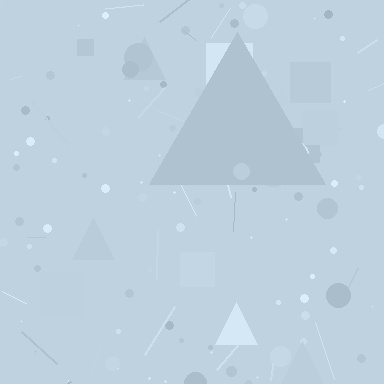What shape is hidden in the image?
A triangle is hidden in the image.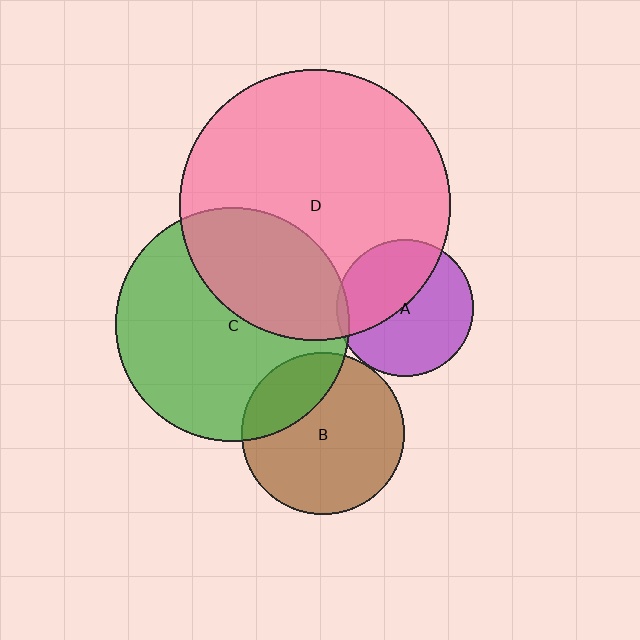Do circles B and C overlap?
Yes.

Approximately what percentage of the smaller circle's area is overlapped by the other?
Approximately 25%.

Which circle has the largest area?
Circle D (pink).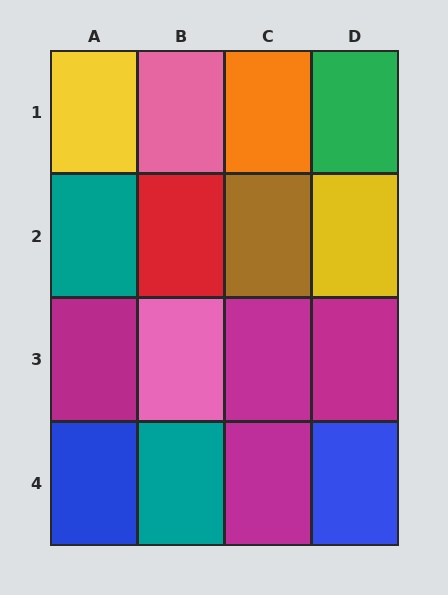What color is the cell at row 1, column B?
Pink.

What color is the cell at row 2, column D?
Yellow.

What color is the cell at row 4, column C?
Magenta.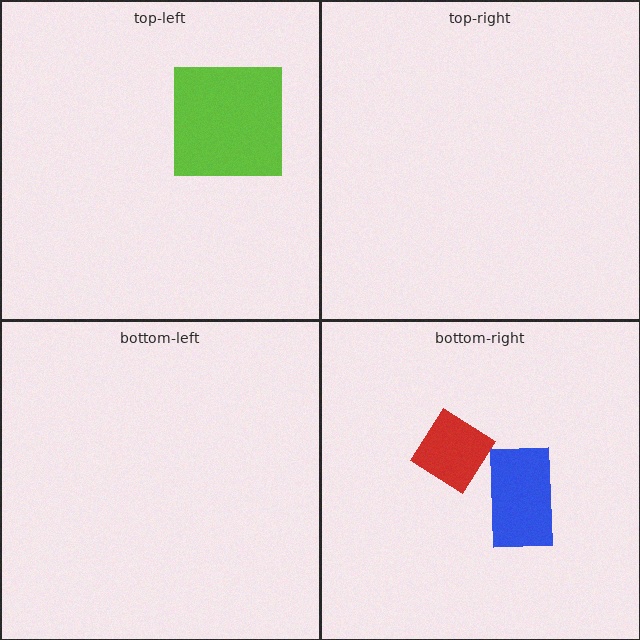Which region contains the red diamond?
The bottom-right region.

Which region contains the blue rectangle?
The bottom-right region.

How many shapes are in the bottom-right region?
2.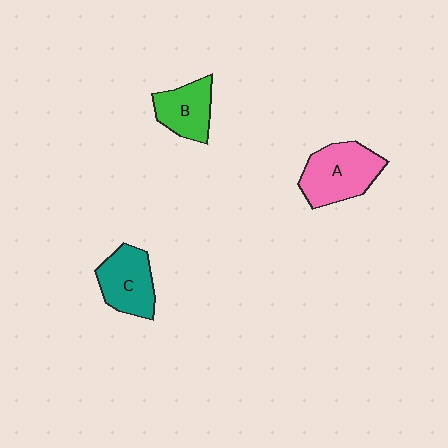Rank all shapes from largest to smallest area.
From largest to smallest: A (pink), C (teal), B (green).